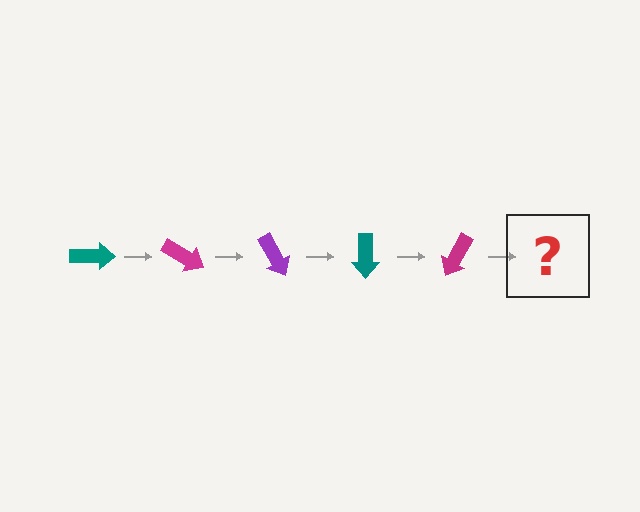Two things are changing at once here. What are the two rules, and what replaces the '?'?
The two rules are that it rotates 30 degrees each step and the color cycles through teal, magenta, and purple. The '?' should be a purple arrow, rotated 150 degrees from the start.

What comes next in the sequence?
The next element should be a purple arrow, rotated 150 degrees from the start.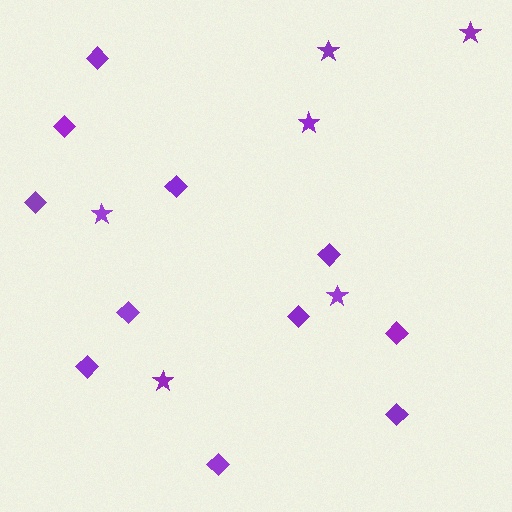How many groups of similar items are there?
There are 2 groups: one group of diamonds (11) and one group of stars (6).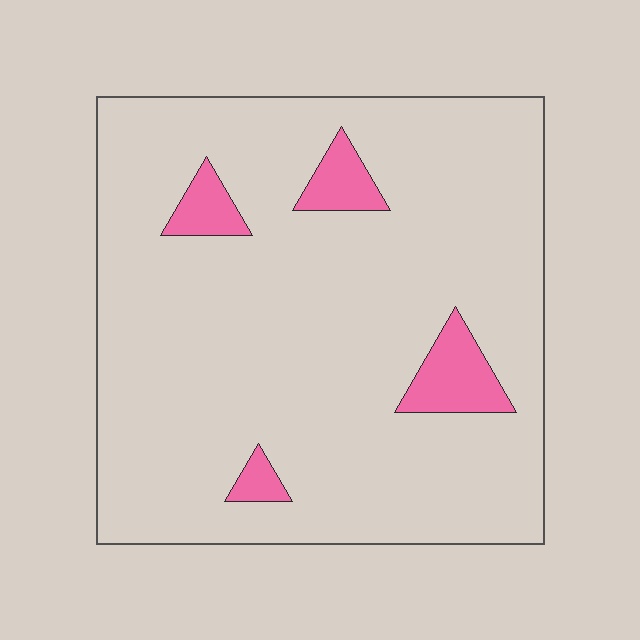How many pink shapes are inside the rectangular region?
4.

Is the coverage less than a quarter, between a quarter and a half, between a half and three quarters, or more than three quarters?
Less than a quarter.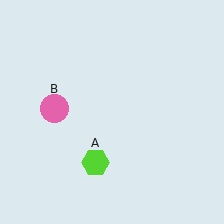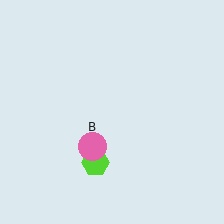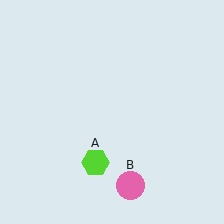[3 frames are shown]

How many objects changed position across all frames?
1 object changed position: pink circle (object B).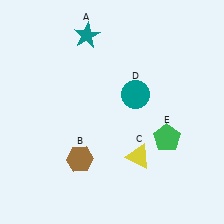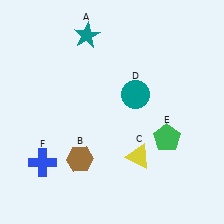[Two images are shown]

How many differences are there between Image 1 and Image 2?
There is 1 difference between the two images.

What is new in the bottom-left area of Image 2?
A blue cross (F) was added in the bottom-left area of Image 2.